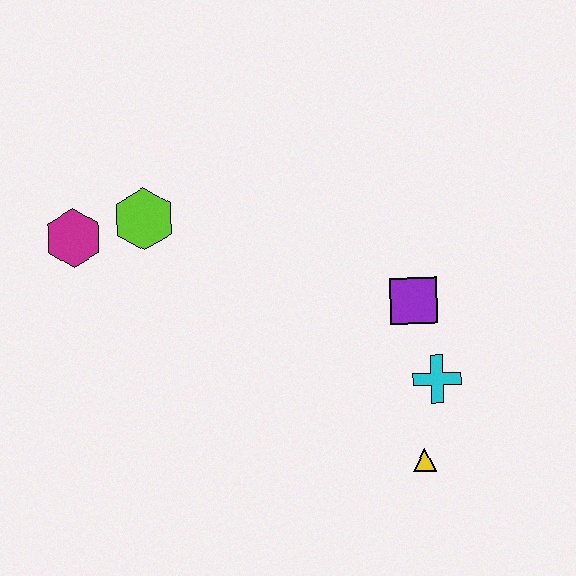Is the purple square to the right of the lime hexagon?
Yes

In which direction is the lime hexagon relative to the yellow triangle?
The lime hexagon is to the left of the yellow triangle.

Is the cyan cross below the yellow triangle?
No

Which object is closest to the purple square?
The cyan cross is closest to the purple square.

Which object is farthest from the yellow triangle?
The magenta hexagon is farthest from the yellow triangle.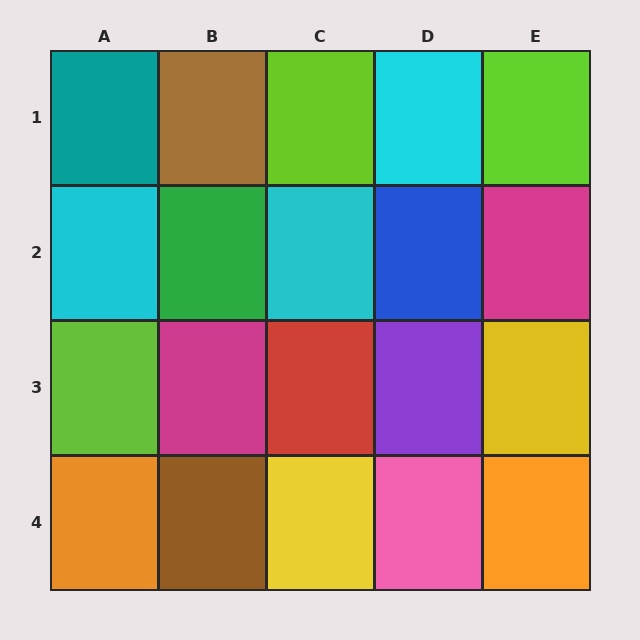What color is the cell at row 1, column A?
Teal.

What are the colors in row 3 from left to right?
Lime, magenta, red, purple, yellow.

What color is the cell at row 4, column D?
Pink.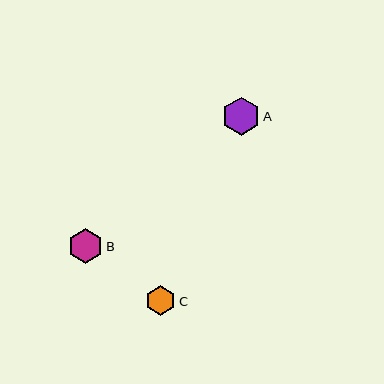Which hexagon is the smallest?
Hexagon C is the smallest with a size of approximately 30 pixels.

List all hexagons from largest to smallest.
From largest to smallest: A, B, C.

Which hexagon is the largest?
Hexagon A is the largest with a size of approximately 38 pixels.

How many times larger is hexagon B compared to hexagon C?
Hexagon B is approximately 1.2 times the size of hexagon C.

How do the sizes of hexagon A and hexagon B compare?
Hexagon A and hexagon B are approximately the same size.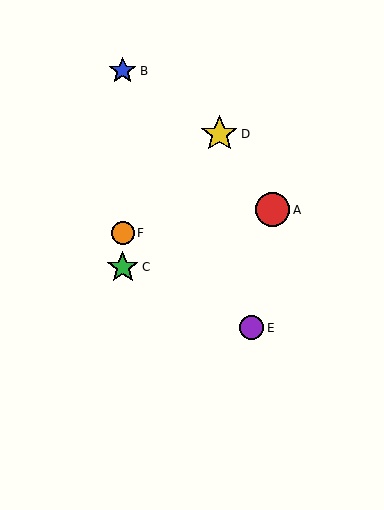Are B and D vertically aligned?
No, B is at x≈123 and D is at x≈219.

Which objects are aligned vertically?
Objects B, C, F are aligned vertically.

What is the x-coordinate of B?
Object B is at x≈123.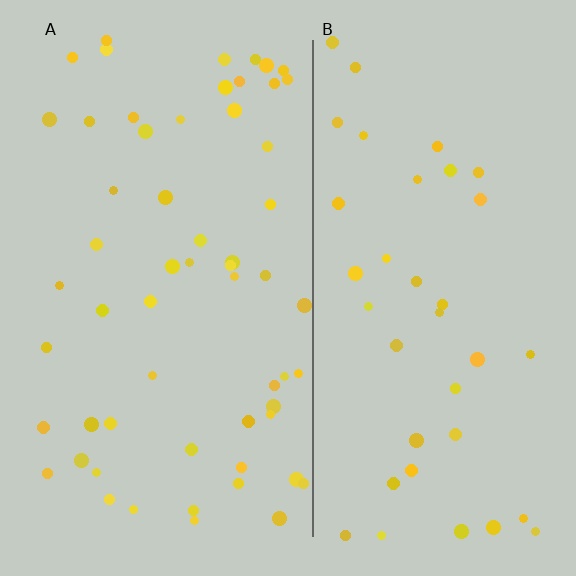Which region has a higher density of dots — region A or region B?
A (the left).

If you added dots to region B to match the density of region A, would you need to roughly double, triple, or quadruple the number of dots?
Approximately double.